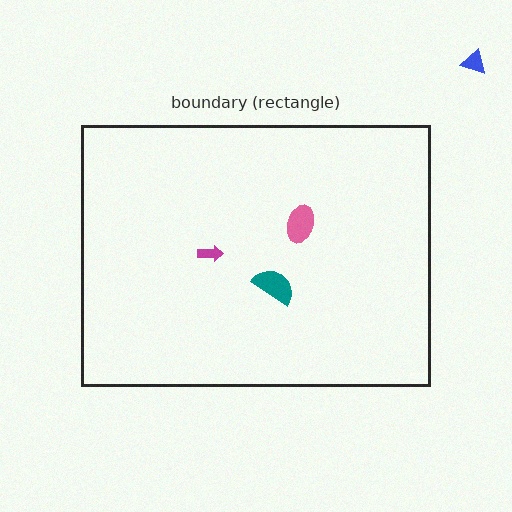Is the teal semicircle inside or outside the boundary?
Inside.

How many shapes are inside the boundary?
3 inside, 1 outside.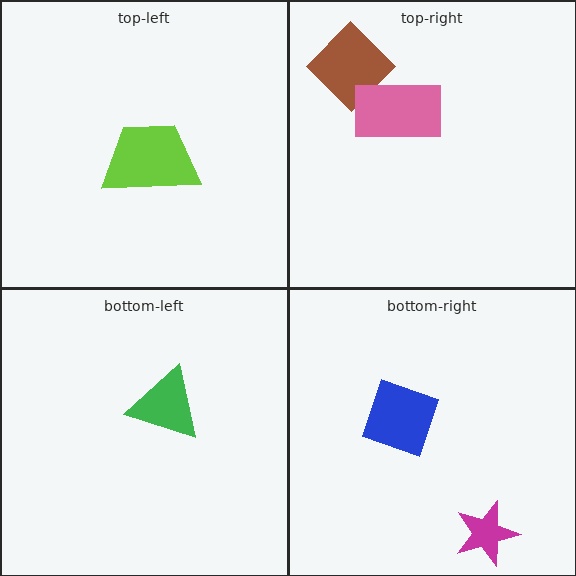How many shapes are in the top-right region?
2.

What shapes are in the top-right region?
The brown diamond, the pink rectangle.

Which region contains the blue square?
The bottom-right region.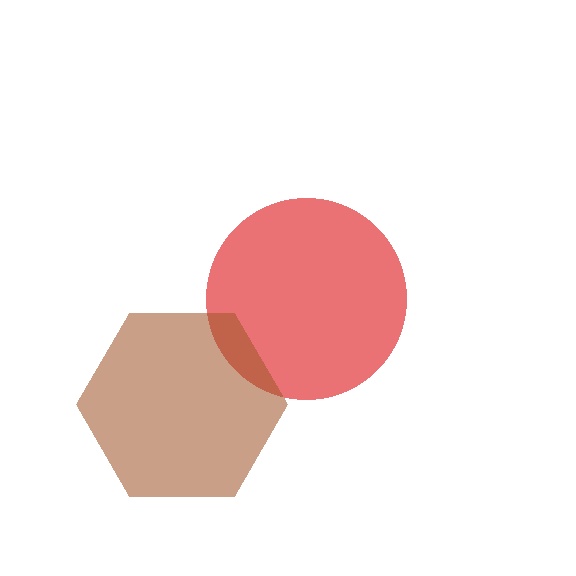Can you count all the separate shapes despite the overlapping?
Yes, there are 2 separate shapes.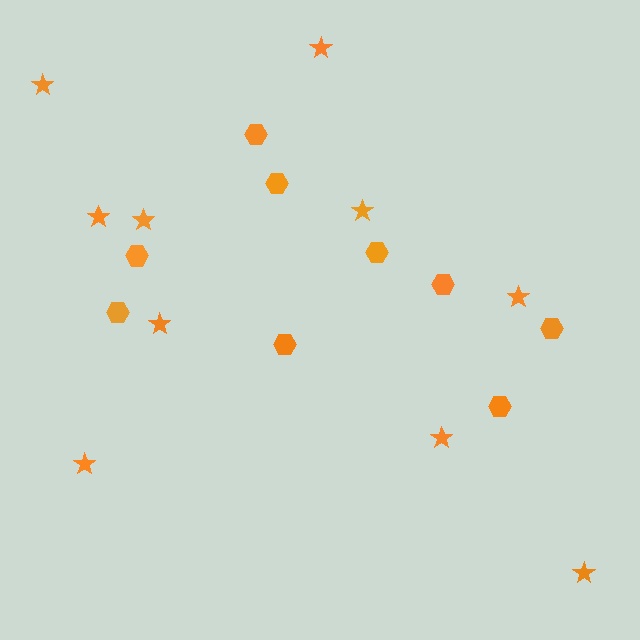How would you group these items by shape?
There are 2 groups: one group of stars (10) and one group of hexagons (9).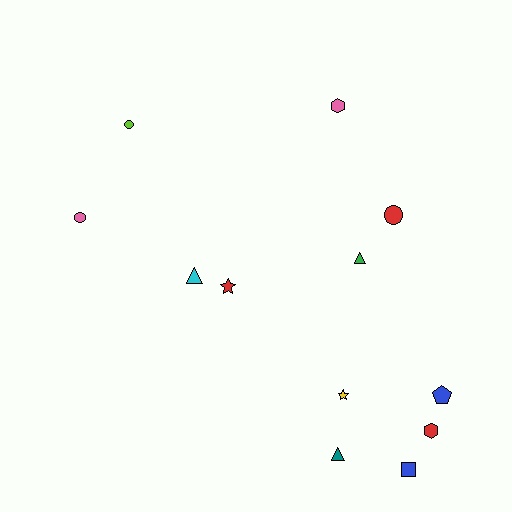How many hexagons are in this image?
There are 2 hexagons.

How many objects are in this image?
There are 12 objects.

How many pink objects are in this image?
There are 2 pink objects.